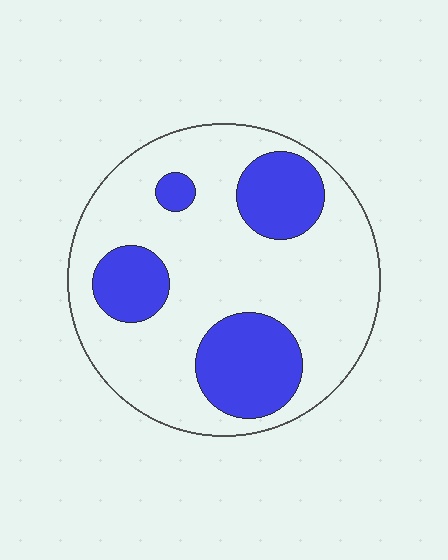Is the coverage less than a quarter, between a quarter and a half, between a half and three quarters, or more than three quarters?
Between a quarter and a half.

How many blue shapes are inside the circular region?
4.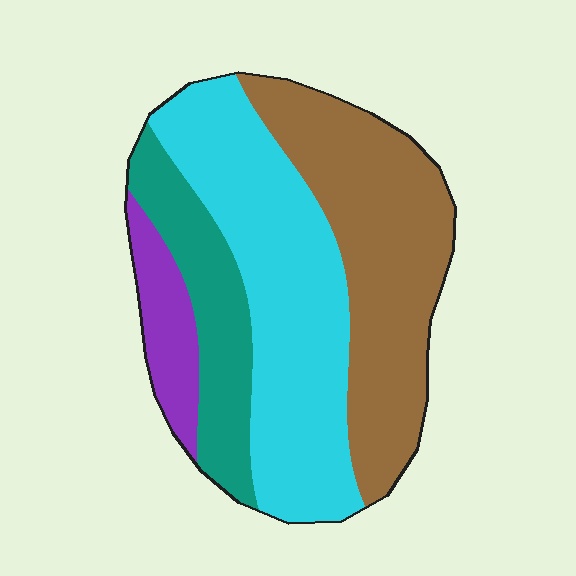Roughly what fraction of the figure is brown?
Brown takes up about one third (1/3) of the figure.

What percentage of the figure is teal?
Teal takes up between a sixth and a third of the figure.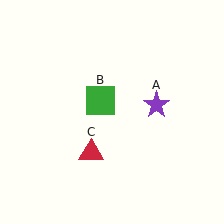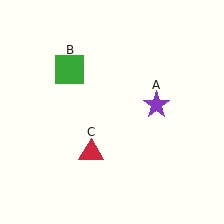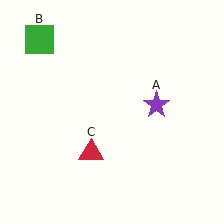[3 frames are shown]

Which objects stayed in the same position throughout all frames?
Purple star (object A) and red triangle (object C) remained stationary.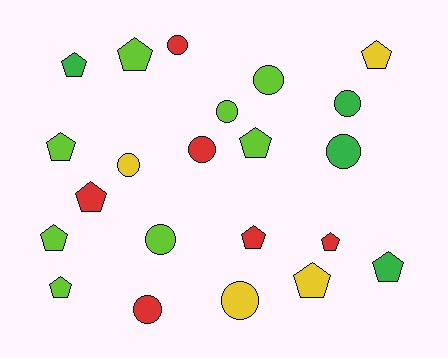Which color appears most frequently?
Lime, with 8 objects.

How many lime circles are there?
There are 3 lime circles.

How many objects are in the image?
There are 22 objects.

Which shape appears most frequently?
Pentagon, with 12 objects.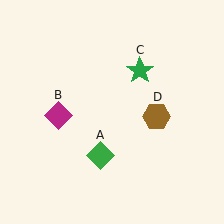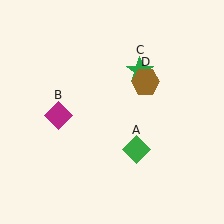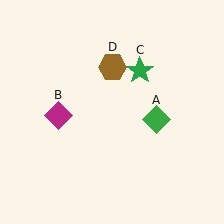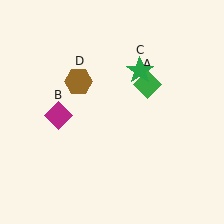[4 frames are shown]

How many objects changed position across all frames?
2 objects changed position: green diamond (object A), brown hexagon (object D).